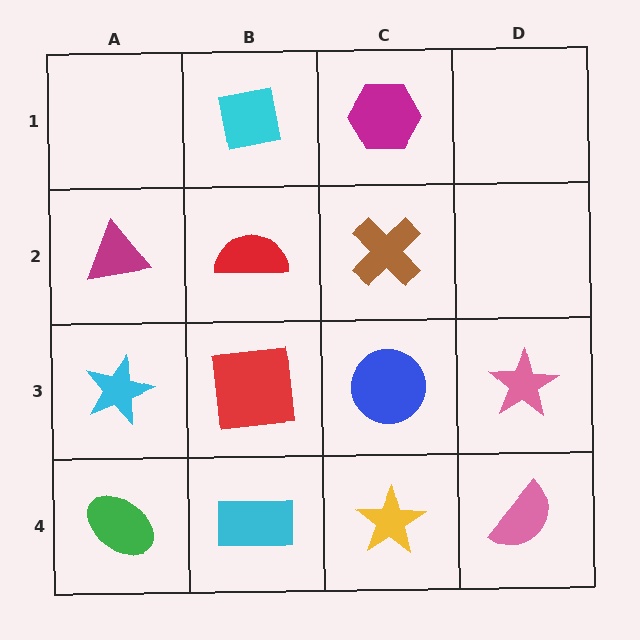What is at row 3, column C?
A blue circle.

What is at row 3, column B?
A red square.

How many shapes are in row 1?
2 shapes.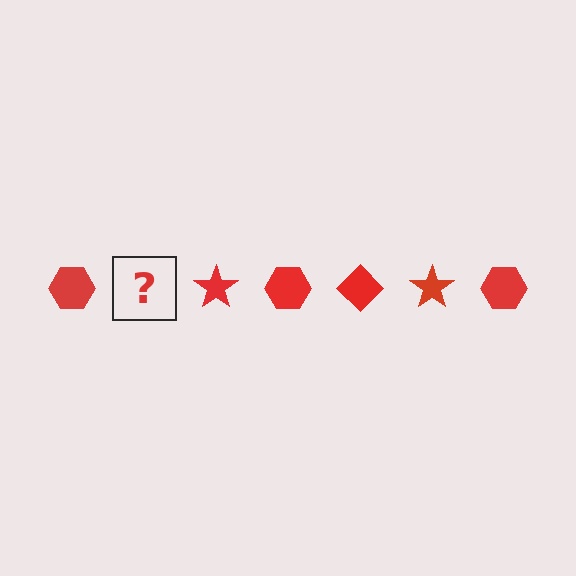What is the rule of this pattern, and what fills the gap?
The rule is that the pattern cycles through hexagon, diamond, star shapes in red. The gap should be filled with a red diamond.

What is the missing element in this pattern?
The missing element is a red diamond.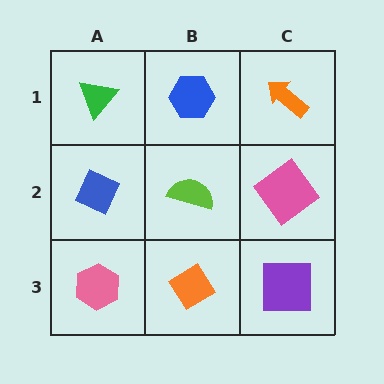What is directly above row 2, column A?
A green triangle.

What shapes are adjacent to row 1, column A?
A blue diamond (row 2, column A), a blue hexagon (row 1, column B).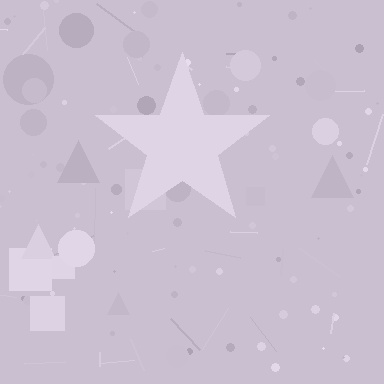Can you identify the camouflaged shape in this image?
The camouflaged shape is a star.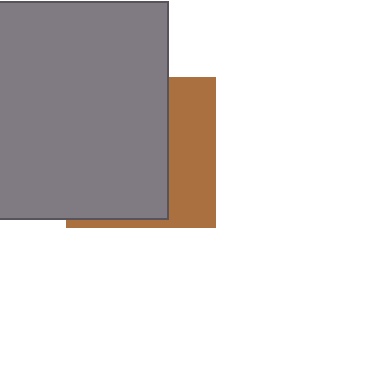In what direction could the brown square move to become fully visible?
The brown square could move right. That would shift it out from behind the gray rectangle entirely.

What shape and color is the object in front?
The object in front is a gray rectangle.